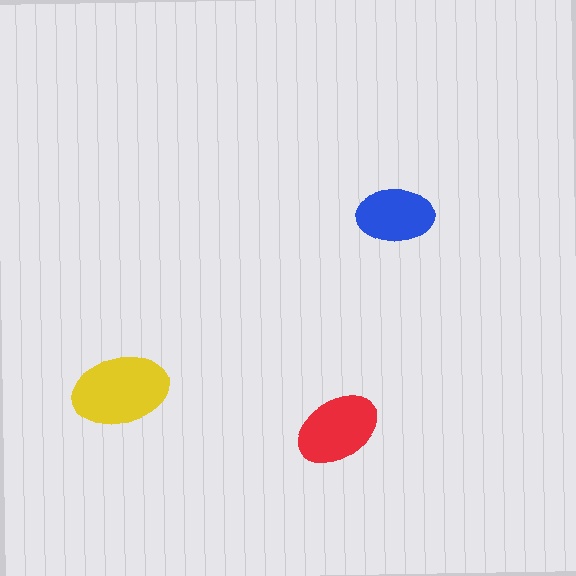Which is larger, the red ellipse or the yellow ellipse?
The yellow one.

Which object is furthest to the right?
The blue ellipse is rightmost.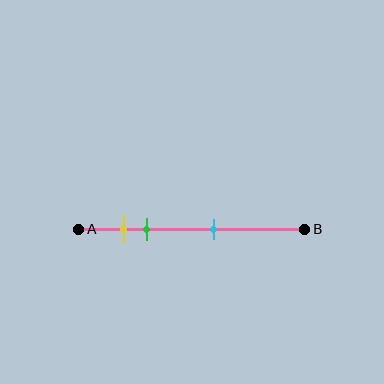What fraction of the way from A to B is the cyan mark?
The cyan mark is approximately 60% (0.6) of the way from A to B.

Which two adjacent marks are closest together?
The yellow and green marks are the closest adjacent pair.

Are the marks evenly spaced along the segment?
No, the marks are not evenly spaced.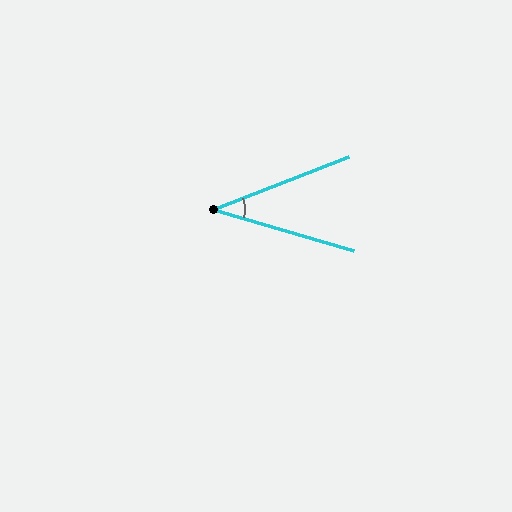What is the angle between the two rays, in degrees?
Approximately 38 degrees.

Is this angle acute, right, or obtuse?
It is acute.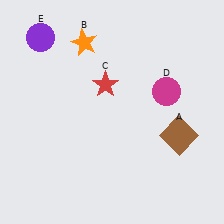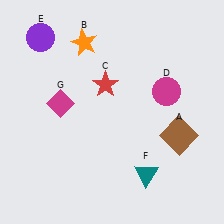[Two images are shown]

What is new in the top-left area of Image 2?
A magenta diamond (G) was added in the top-left area of Image 2.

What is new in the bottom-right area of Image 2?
A teal triangle (F) was added in the bottom-right area of Image 2.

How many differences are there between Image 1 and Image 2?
There are 2 differences between the two images.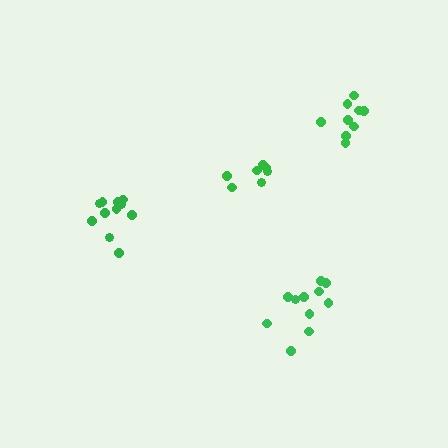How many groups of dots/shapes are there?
There are 4 groups.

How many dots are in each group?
Group 1: 7 dots, Group 2: 9 dots, Group 3: 11 dots, Group 4: 11 dots (38 total).